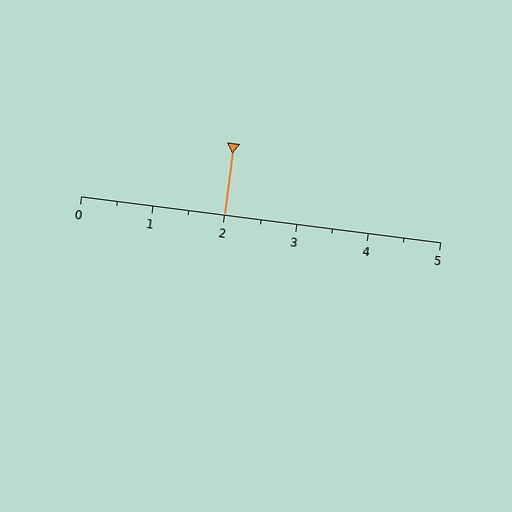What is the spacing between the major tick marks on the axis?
The major ticks are spaced 1 apart.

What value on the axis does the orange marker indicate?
The marker indicates approximately 2.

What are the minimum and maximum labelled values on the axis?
The axis runs from 0 to 5.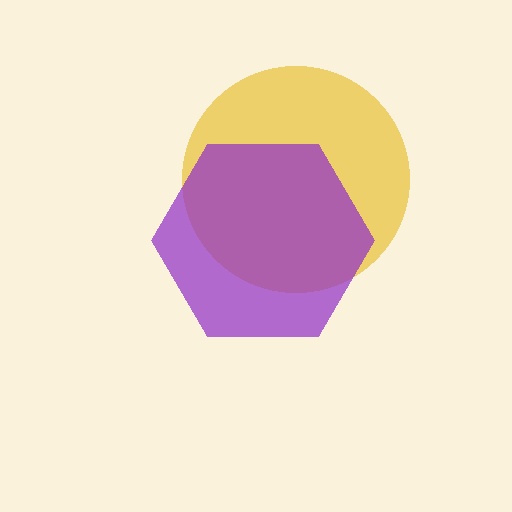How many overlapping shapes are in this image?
There are 2 overlapping shapes in the image.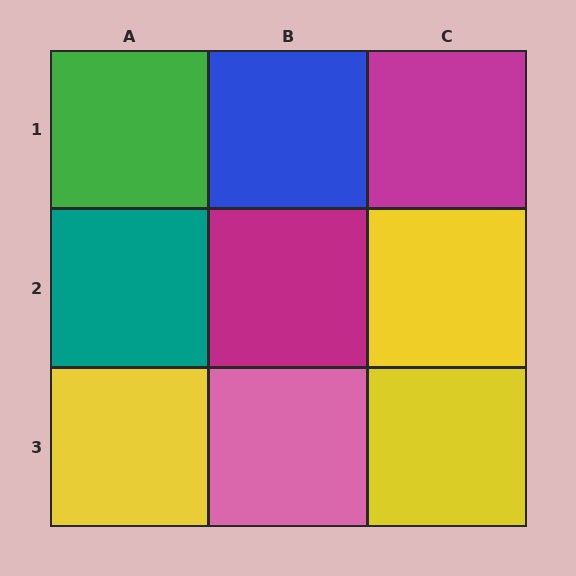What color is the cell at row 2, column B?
Magenta.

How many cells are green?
1 cell is green.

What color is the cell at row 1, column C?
Magenta.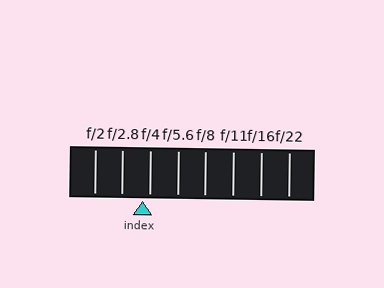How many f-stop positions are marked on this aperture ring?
There are 8 f-stop positions marked.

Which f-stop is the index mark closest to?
The index mark is closest to f/4.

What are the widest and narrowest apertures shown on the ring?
The widest aperture shown is f/2 and the narrowest is f/22.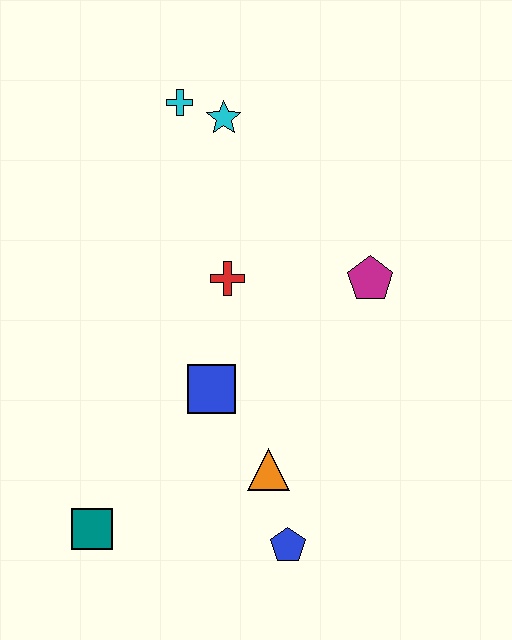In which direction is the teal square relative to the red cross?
The teal square is below the red cross.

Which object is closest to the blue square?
The orange triangle is closest to the blue square.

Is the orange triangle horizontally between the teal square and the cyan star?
No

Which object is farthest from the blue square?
The cyan cross is farthest from the blue square.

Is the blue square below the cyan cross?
Yes